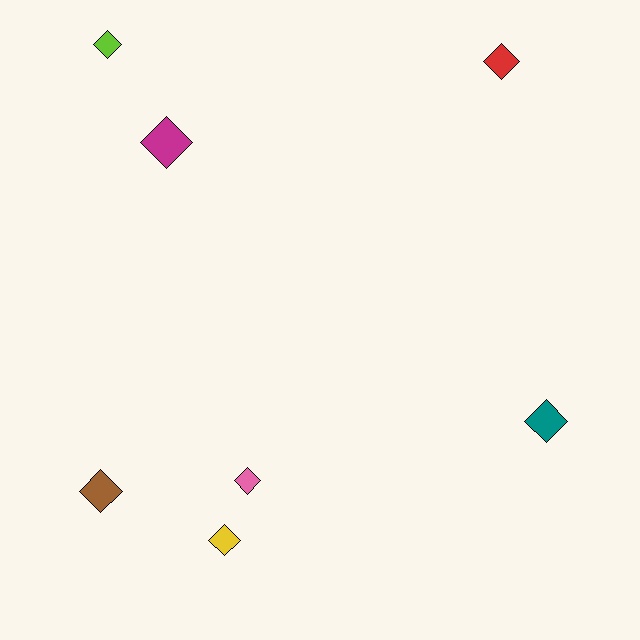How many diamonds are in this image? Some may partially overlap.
There are 7 diamonds.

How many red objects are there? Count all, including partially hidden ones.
There is 1 red object.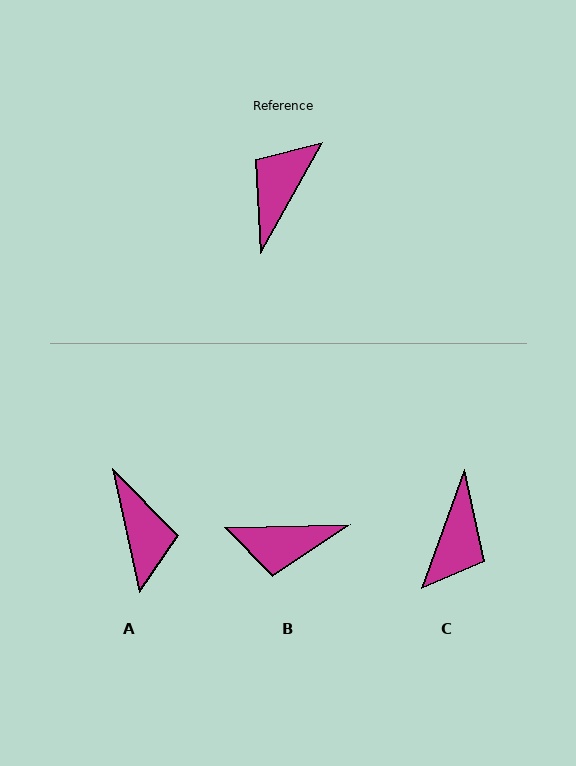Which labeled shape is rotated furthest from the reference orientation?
C, about 171 degrees away.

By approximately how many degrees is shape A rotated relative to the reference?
Approximately 139 degrees clockwise.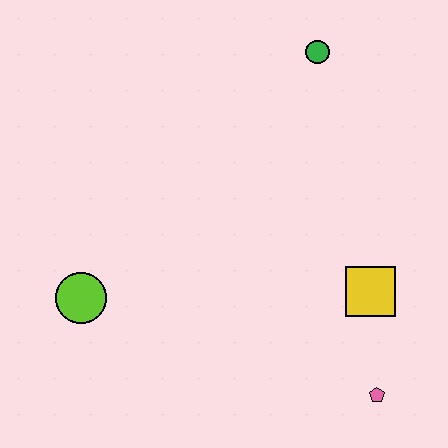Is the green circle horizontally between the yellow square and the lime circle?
Yes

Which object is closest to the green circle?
The yellow square is closest to the green circle.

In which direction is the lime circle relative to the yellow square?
The lime circle is to the left of the yellow square.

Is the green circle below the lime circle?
No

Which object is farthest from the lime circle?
The green circle is farthest from the lime circle.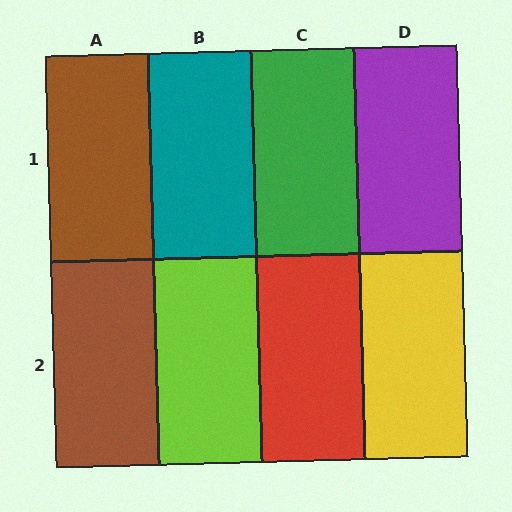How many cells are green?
1 cell is green.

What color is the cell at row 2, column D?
Yellow.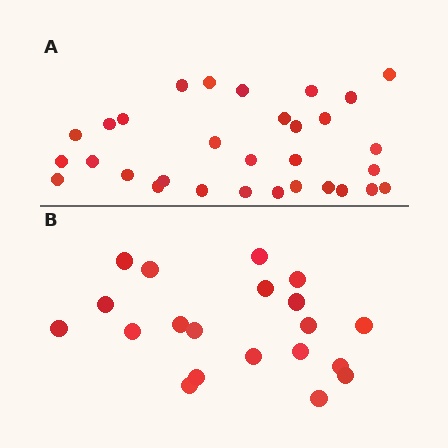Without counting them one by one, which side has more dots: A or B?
Region A (the top region) has more dots.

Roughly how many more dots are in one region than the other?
Region A has roughly 12 or so more dots than region B.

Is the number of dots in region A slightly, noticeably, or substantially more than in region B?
Region A has substantially more. The ratio is roughly 1.6 to 1.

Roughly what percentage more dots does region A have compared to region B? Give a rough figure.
About 55% more.